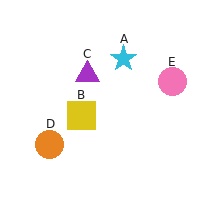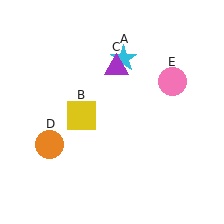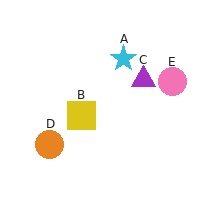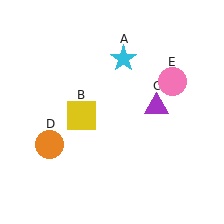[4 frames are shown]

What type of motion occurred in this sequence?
The purple triangle (object C) rotated clockwise around the center of the scene.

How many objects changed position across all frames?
1 object changed position: purple triangle (object C).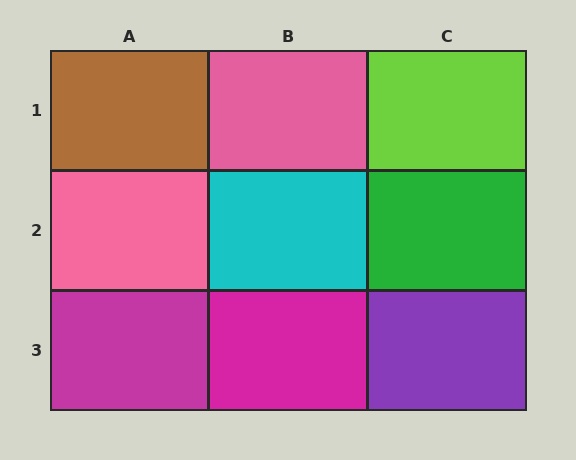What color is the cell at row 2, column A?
Pink.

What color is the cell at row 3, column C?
Purple.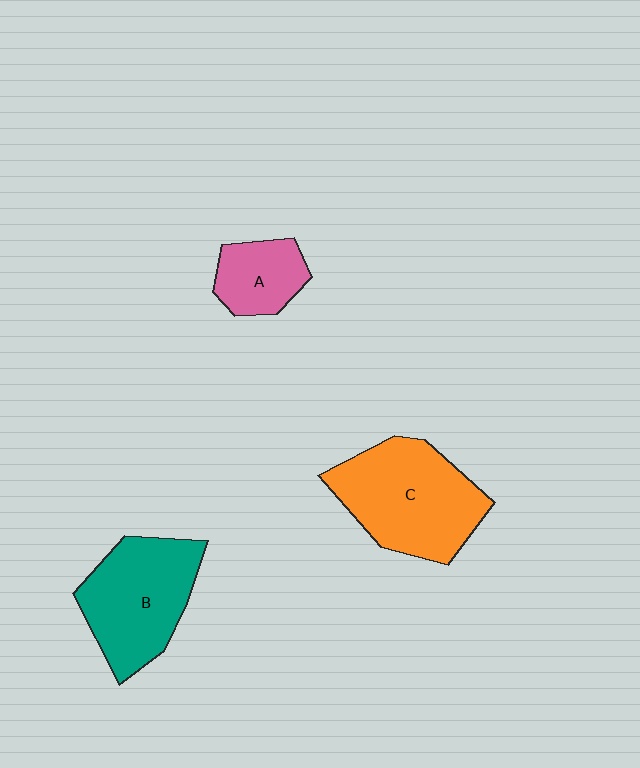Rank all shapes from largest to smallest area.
From largest to smallest: C (orange), B (teal), A (pink).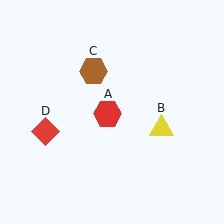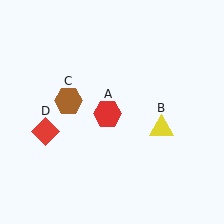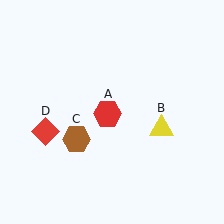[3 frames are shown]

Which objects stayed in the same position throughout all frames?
Red hexagon (object A) and yellow triangle (object B) and red diamond (object D) remained stationary.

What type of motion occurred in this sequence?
The brown hexagon (object C) rotated counterclockwise around the center of the scene.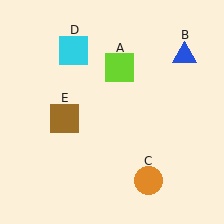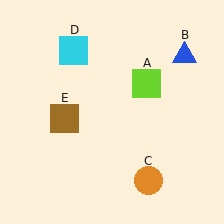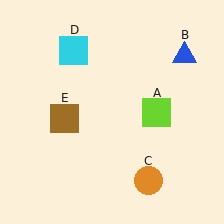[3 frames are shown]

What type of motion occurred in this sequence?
The lime square (object A) rotated clockwise around the center of the scene.